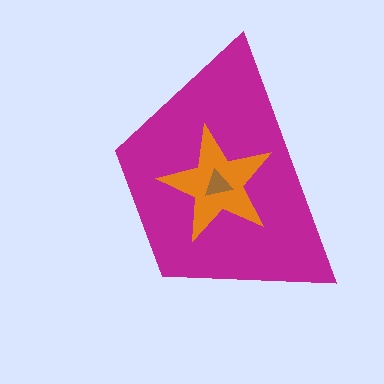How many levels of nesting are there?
3.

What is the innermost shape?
The brown triangle.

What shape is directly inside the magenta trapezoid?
The orange star.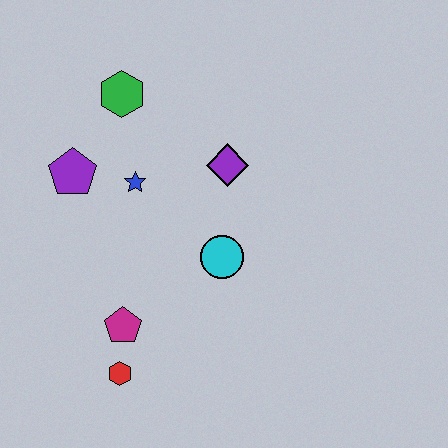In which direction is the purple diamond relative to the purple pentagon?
The purple diamond is to the right of the purple pentagon.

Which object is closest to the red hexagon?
The magenta pentagon is closest to the red hexagon.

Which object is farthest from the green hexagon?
The red hexagon is farthest from the green hexagon.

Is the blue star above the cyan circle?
Yes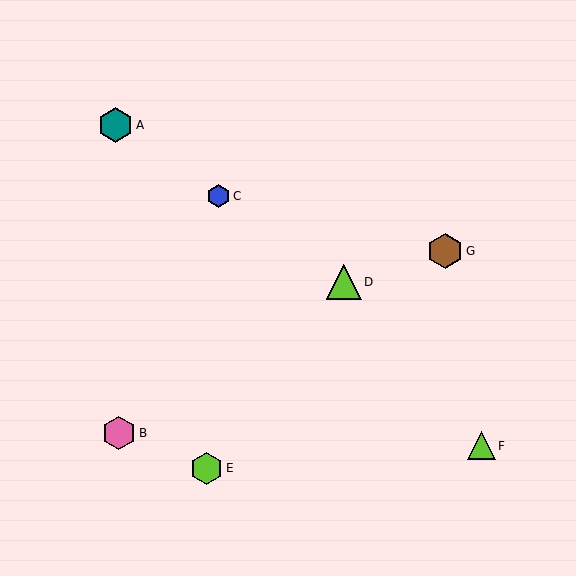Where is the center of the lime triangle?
The center of the lime triangle is at (481, 446).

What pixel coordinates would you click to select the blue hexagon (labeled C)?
Click at (218, 196) to select the blue hexagon C.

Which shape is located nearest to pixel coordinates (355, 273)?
The lime triangle (labeled D) at (344, 282) is nearest to that location.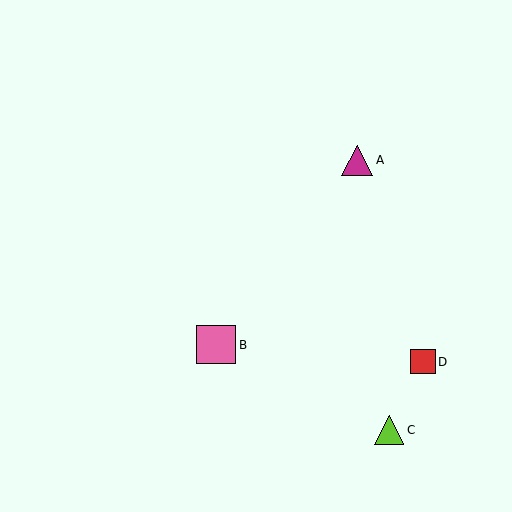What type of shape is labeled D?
Shape D is a red square.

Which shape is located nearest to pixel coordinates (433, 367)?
The red square (labeled D) at (423, 362) is nearest to that location.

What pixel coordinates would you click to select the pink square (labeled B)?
Click at (216, 345) to select the pink square B.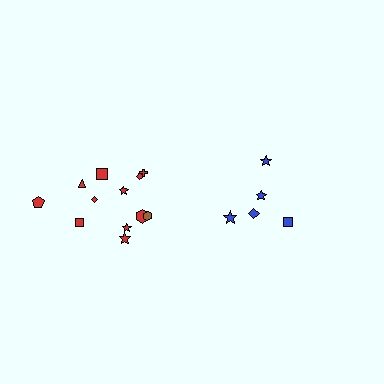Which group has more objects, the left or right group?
The left group.